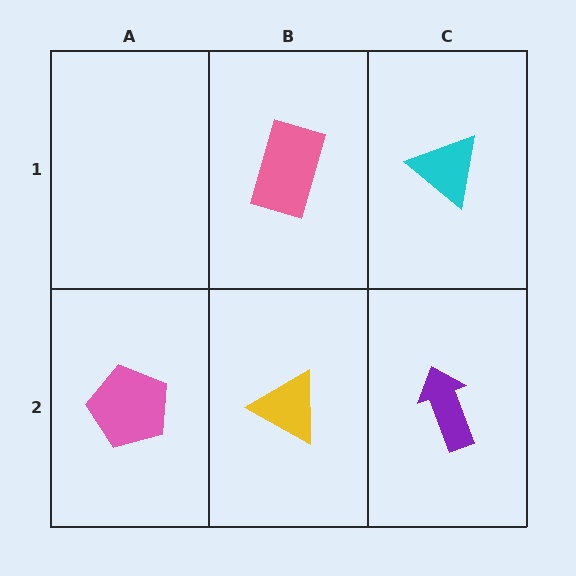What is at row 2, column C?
A purple arrow.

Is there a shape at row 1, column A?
No, that cell is empty.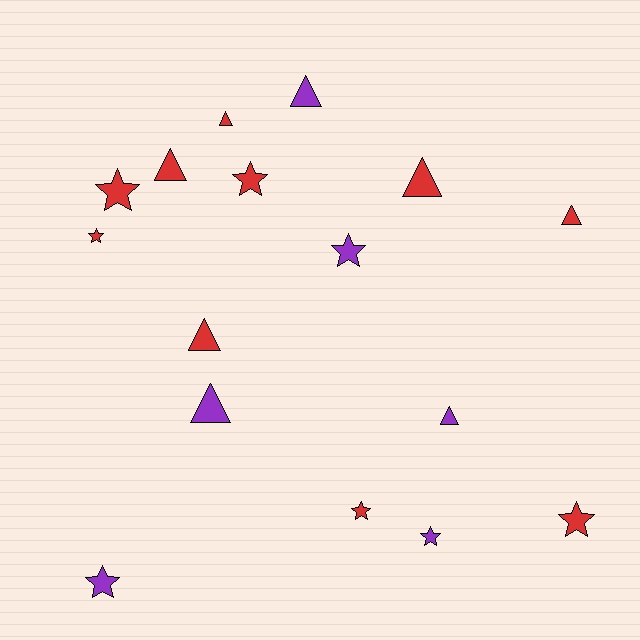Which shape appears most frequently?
Star, with 8 objects.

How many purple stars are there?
There are 3 purple stars.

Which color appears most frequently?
Red, with 10 objects.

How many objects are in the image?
There are 16 objects.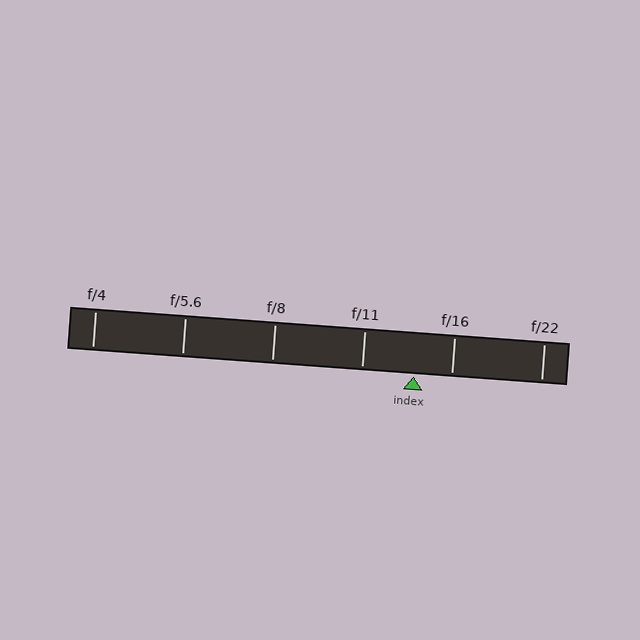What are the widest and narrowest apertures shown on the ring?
The widest aperture shown is f/4 and the narrowest is f/22.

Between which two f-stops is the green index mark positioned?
The index mark is between f/11 and f/16.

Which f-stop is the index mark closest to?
The index mark is closest to f/16.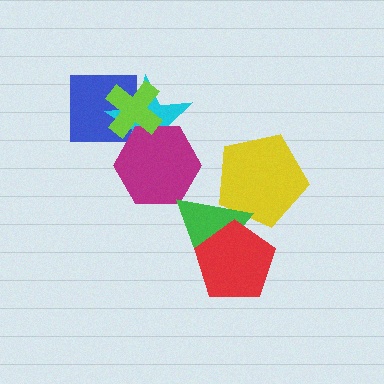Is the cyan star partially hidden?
Yes, it is partially covered by another shape.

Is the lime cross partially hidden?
No, no other shape covers it.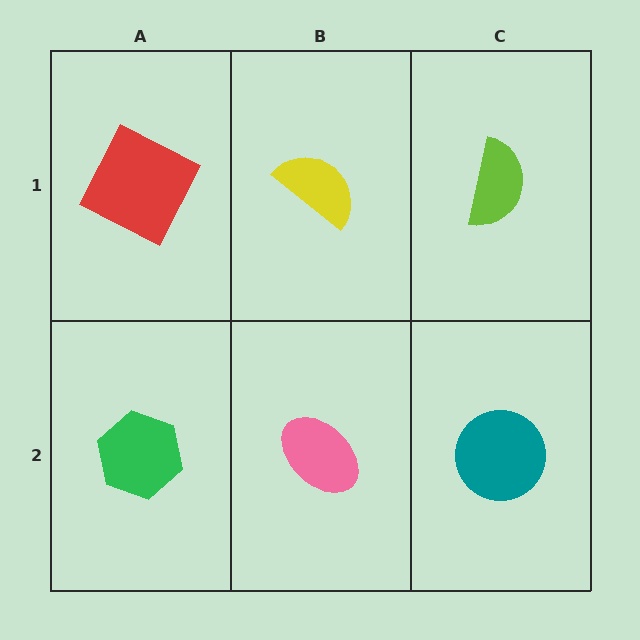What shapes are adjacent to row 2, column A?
A red square (row 1, column A), a pink ellipse (row 2, column B).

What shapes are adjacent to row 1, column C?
A teal circle (row 2, column C), a yellow semicircle (row 1, column B).